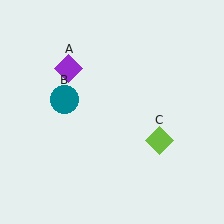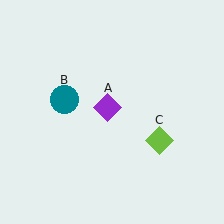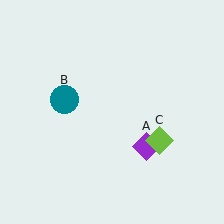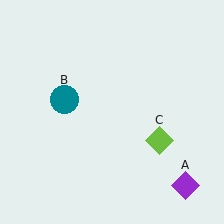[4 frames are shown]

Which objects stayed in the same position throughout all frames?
Teal circle (object B) and lime diamond (object C) remained stationary.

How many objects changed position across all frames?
1 object changed position: purple diamond (object A).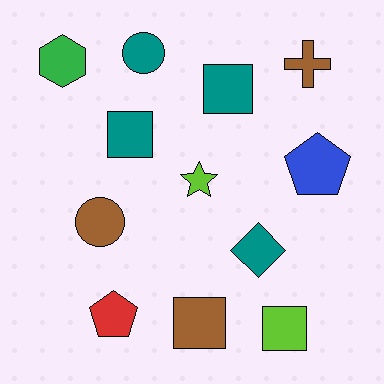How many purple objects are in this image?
There are no purple objects.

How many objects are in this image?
There are 12 objects.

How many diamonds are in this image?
There is 1 diamond.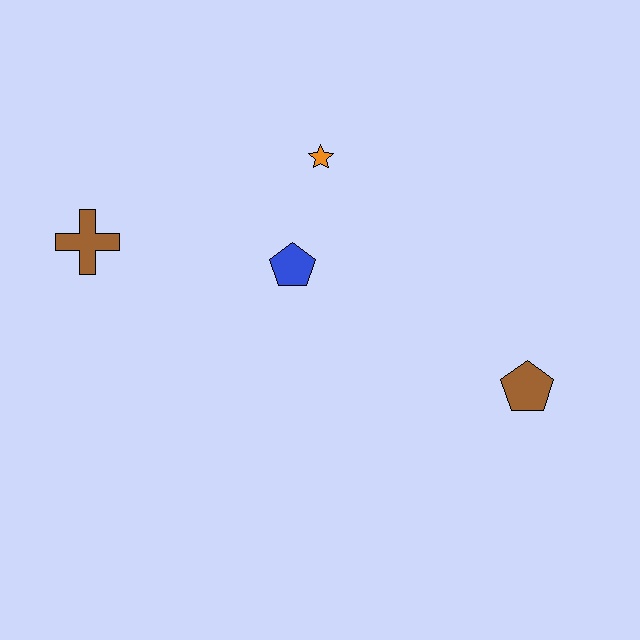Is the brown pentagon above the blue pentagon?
No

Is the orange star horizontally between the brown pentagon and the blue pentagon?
Yes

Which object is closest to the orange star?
The blue pentagon is closest to the orange star.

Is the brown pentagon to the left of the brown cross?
No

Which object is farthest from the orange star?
The brown pentagon is farthest from the orange star.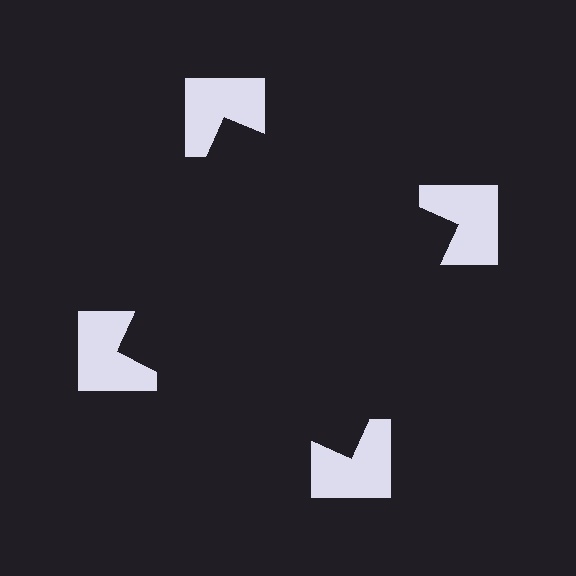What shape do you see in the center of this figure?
An illusory square — its edges are inferred from the aligned wedge cuts in the notched squares, not physically drawn.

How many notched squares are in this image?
There are 4 — one at each vertex of the illusory square.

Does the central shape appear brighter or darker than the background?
It typically appears slightly darker than the background, even though no actual brightness change is drawn.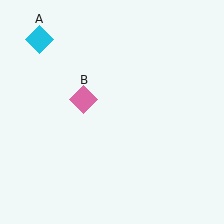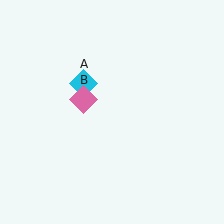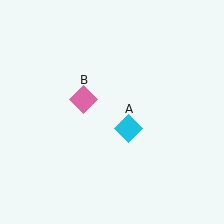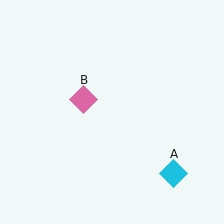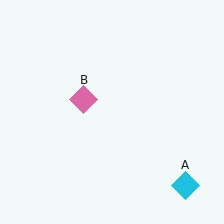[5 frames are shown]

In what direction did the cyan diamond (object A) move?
The cyan diamond (object A) moved down and to the right.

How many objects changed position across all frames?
1 object changed position: cyan diamond (object A).